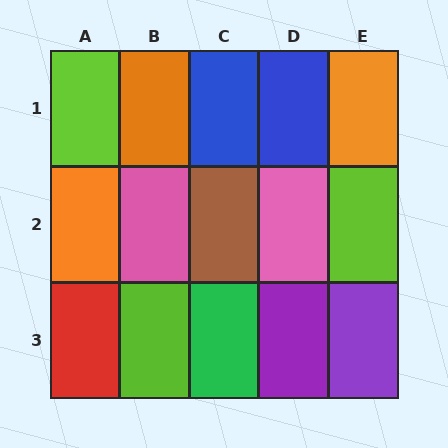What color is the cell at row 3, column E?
Purple.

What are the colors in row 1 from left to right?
Lime, orange, blue, blue, orange.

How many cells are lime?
3 cells are lime.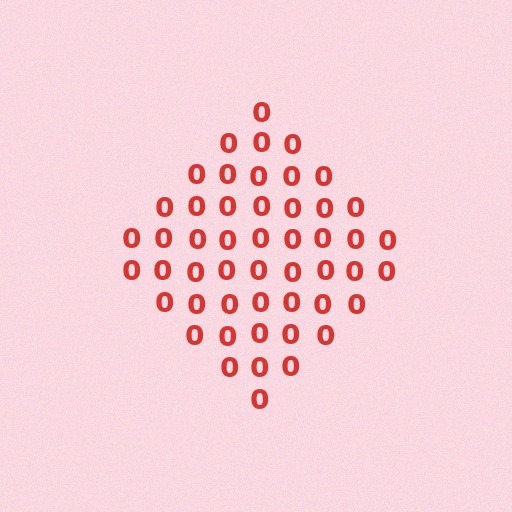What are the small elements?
The small elements are digit 0's.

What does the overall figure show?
The overall figure shows a diamond.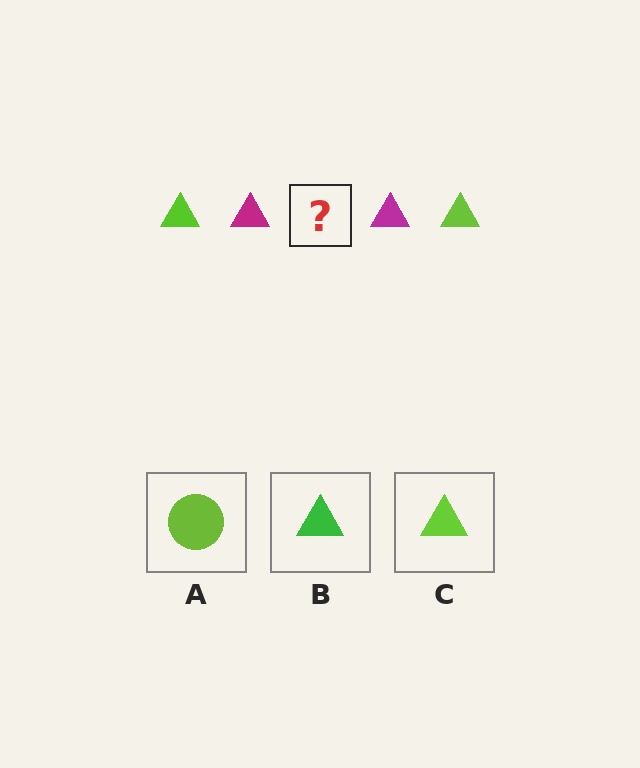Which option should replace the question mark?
Option C.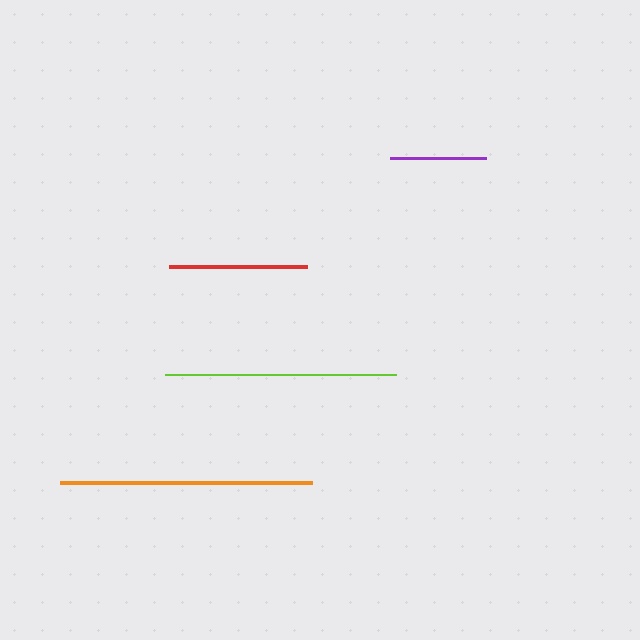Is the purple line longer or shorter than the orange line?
The orange line is longer than the purple line.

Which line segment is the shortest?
The purple line is the shortest at approximately 96 pixels.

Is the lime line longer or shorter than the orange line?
The orange line is longer than the lime line.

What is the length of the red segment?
The red segment is approximately 139 pixels long.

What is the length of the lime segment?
The lime segment is approximately 231 pixels long.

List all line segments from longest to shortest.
From longest to shortest: orange, lime, red, purple.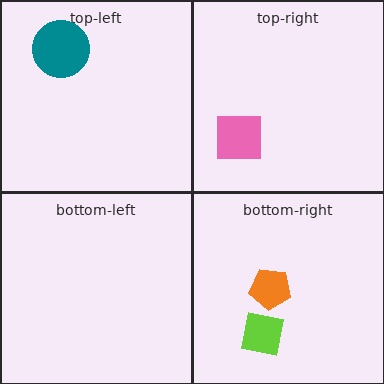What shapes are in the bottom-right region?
The lime square, the orange pentagon.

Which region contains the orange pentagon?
The bottom-right region.